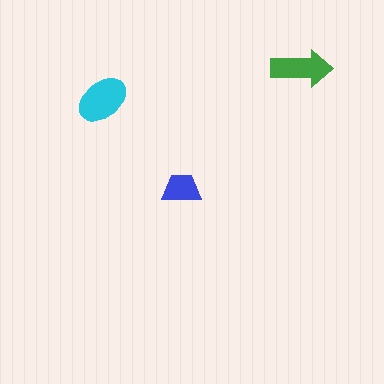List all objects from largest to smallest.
The cyan ellipse, the green arrow, the blue trapezoid.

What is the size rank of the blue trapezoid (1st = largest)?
3rd.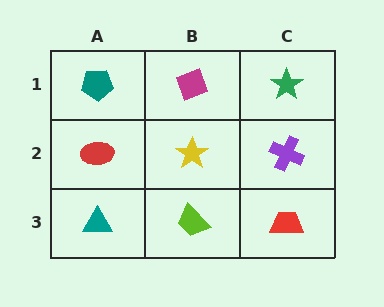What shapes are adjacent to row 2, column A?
A teal pentagon (row 1, column A), a teal triangle (row 3, column A), a yellow star (row 2, column B).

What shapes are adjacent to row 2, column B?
A magenta diamond (row 1, column B), a lime trapezoid (row 3, column B), a red ellipse (row 2, column A), a purple cross (row 2, column C).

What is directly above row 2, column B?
A magenta diamond.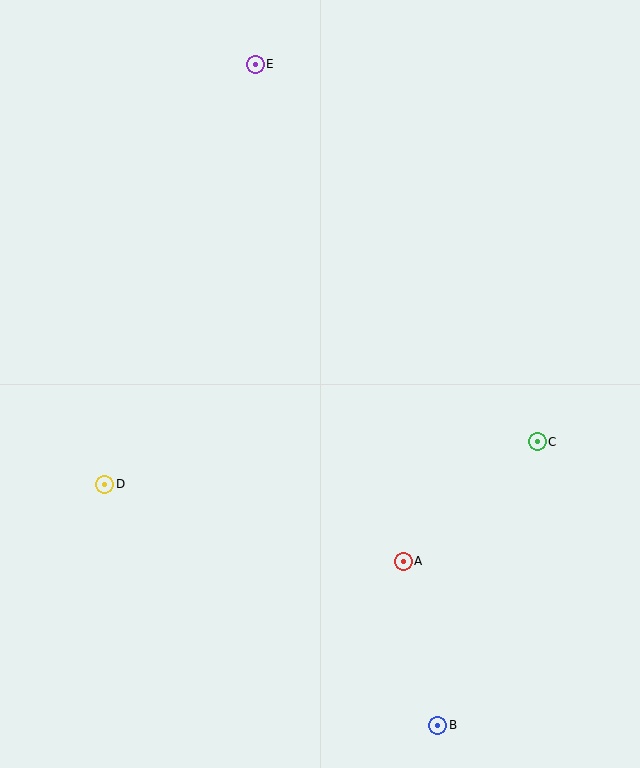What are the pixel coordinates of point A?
Point A is at (403, 561).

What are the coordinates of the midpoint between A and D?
The midpoint between A and D is at (254, 523).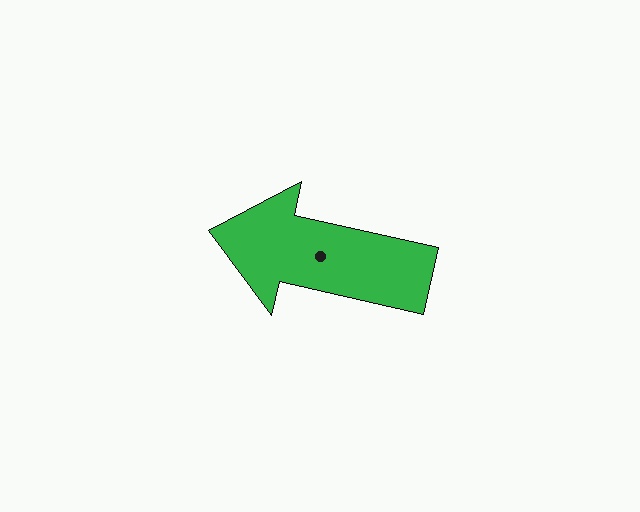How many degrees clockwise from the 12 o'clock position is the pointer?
Approximately 283 degrees.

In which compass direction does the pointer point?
West.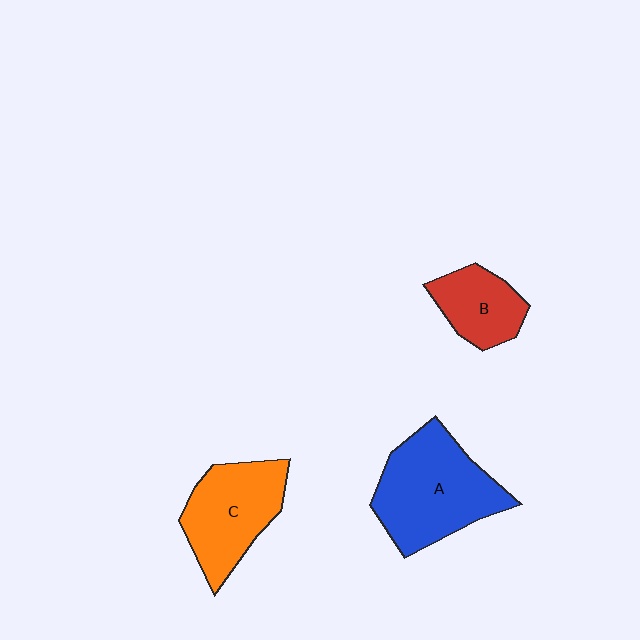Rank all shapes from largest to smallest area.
From largest to smallest: A (blue), C (orange), B (red).